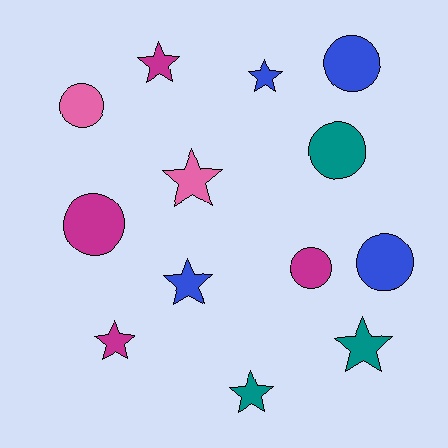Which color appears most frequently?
Blue, with 4 objects.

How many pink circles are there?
There is 1 pink circle.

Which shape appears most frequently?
Star, with 7 objects.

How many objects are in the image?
There are 13 objects.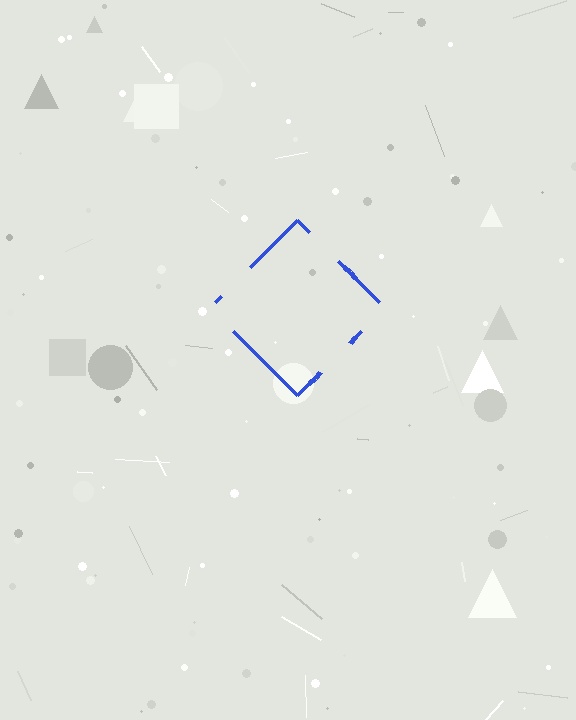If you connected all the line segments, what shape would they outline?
They would outline a diamond.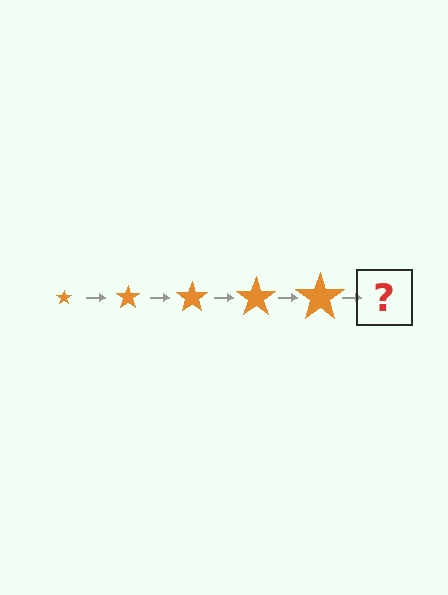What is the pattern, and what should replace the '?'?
The pattern is that the star gets progressively larger each step. The '?' should be an orange star, larger than the previous one.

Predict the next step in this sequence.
The next step is an orange star, larger than the previous one.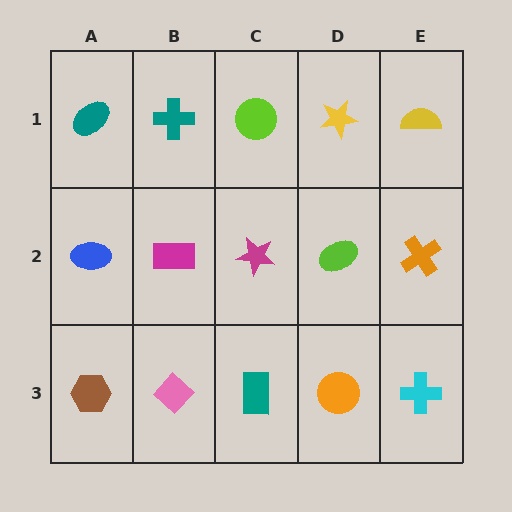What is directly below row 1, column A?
A blue ellipse.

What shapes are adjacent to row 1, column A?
A blue ellipse (row 2, column A), a teal cross (row 1, column B).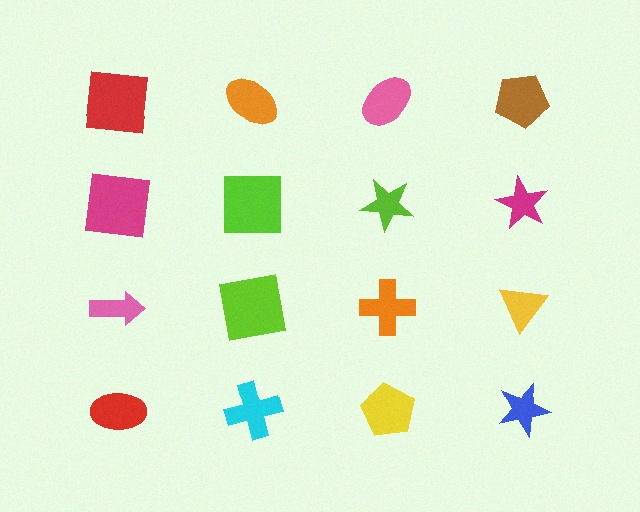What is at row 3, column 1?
A pink arrow.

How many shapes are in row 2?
4 shapes.